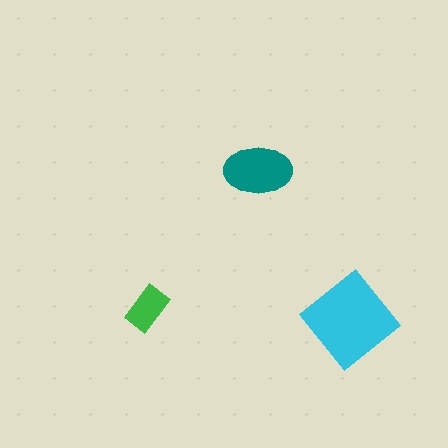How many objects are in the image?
There are 3 objects in the image.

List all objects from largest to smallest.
The cyan diamond, the teal ellipse, the green rectangle.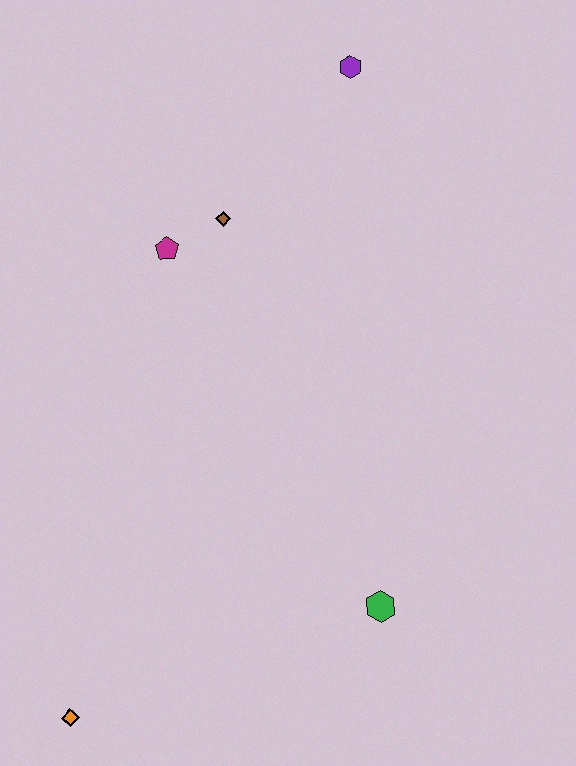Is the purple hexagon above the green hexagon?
Yes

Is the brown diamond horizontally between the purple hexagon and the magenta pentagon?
Yes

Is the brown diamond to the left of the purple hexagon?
Yes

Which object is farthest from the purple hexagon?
The orange diamond is farthest from the purple hexagon.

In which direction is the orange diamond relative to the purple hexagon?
The orange diamond is below the purple hexagon.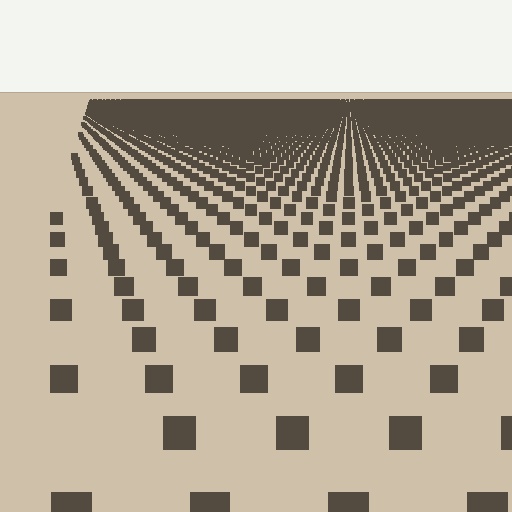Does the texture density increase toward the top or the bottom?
Density increases toward the top.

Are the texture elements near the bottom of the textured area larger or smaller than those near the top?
Larger. Near the bottom, elements are closer to the viewer and appear at a bigger on-screen size.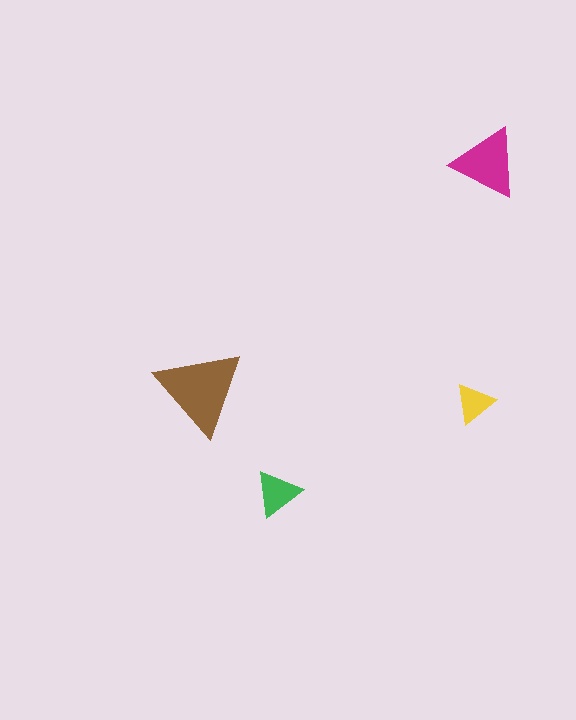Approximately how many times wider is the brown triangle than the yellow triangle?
About 2 times wider.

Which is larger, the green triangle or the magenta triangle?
The magenta one.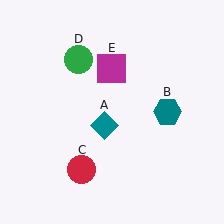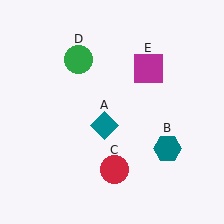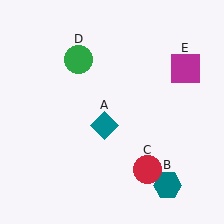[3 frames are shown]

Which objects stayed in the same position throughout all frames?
Teal diamond (object A) and green circle (object D) remained stationary.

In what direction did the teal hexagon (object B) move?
The teal hexagon (object B) moved down.